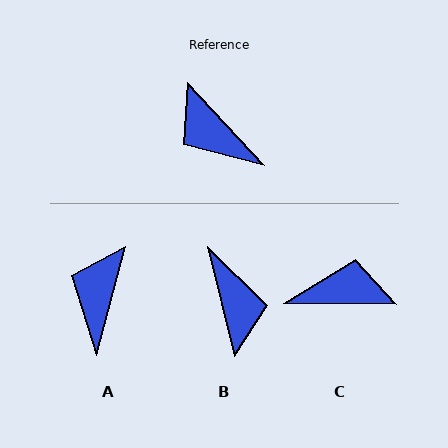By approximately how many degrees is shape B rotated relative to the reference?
Approximately 150 degrees counter-clockwise.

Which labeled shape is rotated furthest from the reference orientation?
B, about 150 degrees away.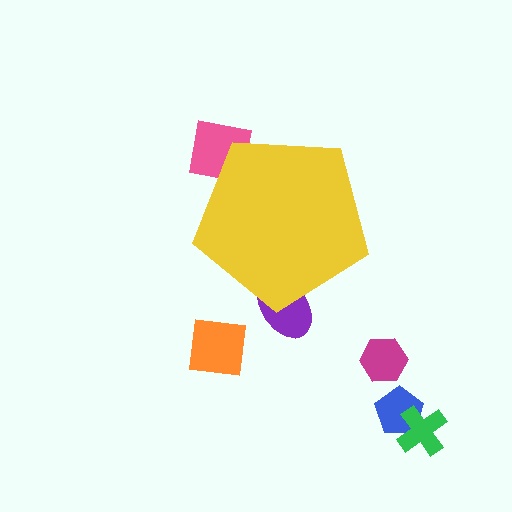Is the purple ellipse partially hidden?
Yes, the purple ellipse is partially hidden behind the yellow pentagon.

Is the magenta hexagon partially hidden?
No, the magenta hexagon is fully visible.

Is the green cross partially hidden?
No, the green cross is fully visible.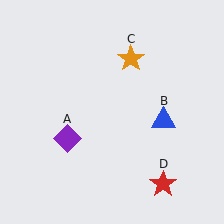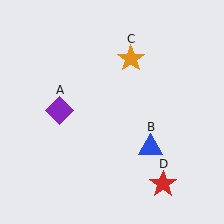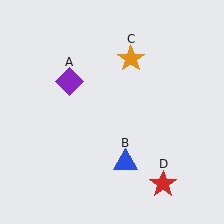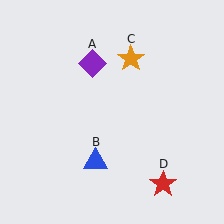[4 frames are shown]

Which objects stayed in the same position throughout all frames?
Orange star (object C) and red star (object D) remained stationary.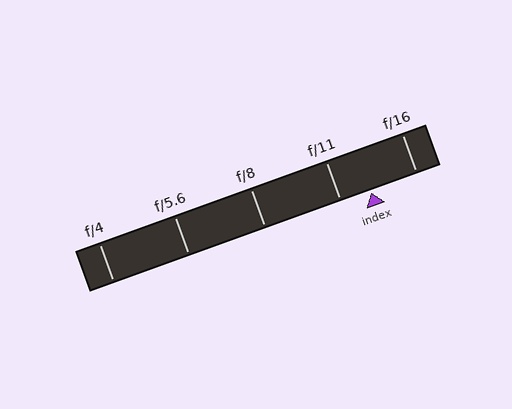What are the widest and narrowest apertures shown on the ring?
The widest aperture shown is f/4 and the narrowest is f/16.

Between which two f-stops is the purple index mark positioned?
The index mark is between f/11 and f/16.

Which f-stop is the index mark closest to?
The index mark is closest to f/11.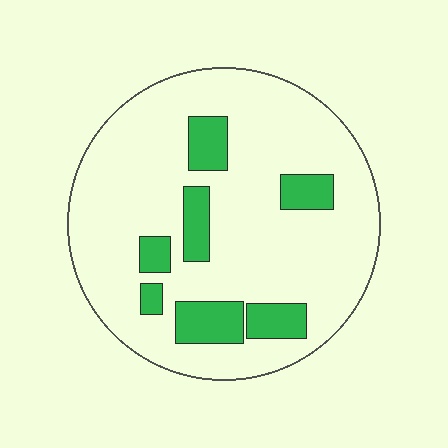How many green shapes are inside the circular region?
7.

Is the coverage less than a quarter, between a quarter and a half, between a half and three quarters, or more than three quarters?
Less than a quarter.